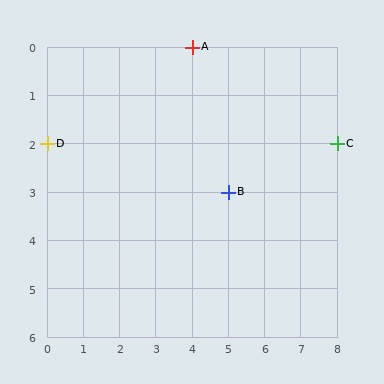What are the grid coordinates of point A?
Point A is at grid coordinates (4, 0).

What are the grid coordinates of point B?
Point B is at grid coordinates (5, 3).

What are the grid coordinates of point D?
Point D is at grid coordinates (0, 2).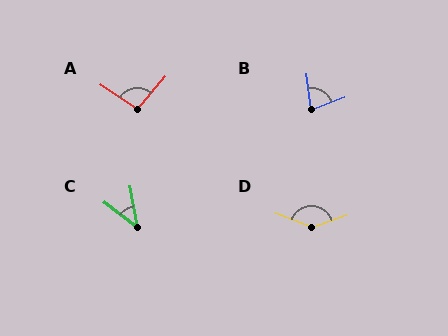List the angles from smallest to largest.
C (42°), B (76°), A (97°), D (141°).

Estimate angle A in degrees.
Approximately 97 degrees.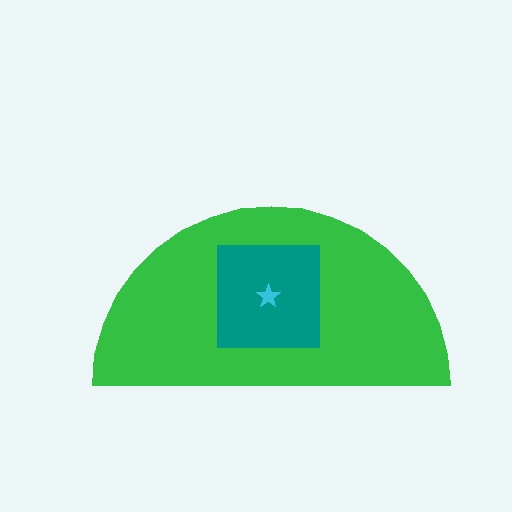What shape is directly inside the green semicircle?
The teal square.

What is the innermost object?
The cyan star.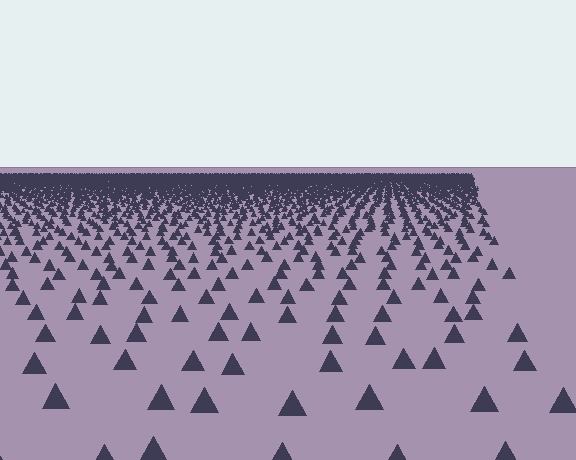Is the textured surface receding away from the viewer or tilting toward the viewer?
The surface is receding away from the viewer. Texture elements get smaller and denser toward the top.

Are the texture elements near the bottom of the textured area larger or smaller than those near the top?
Larger. Near the bottom, elements are closer to the viewer and appear at a bigger on-screen size.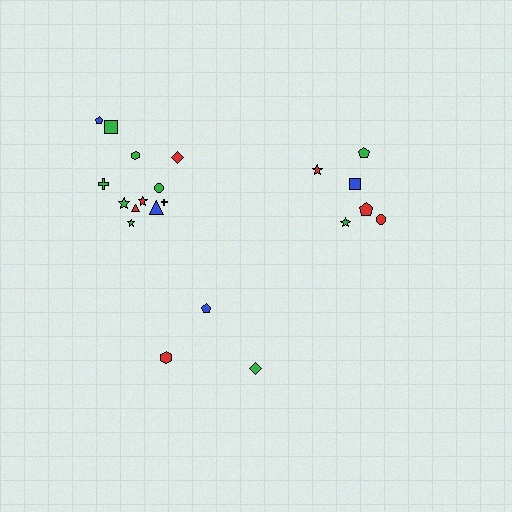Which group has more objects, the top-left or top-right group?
The top-left group.